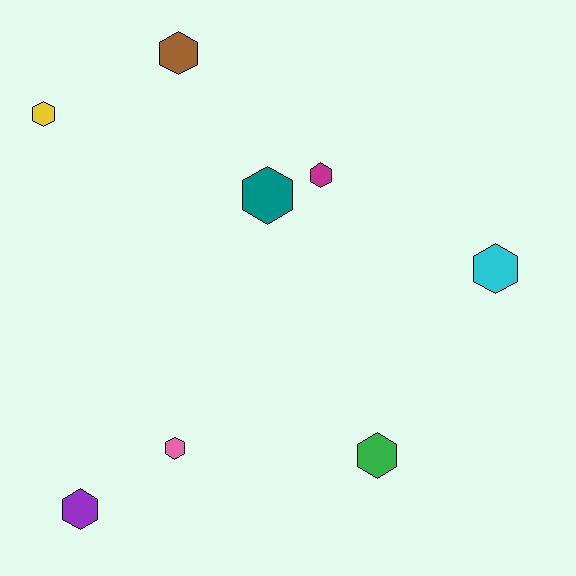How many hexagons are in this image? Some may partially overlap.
There are 8 hexagons.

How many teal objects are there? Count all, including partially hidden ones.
There is 1 teal object.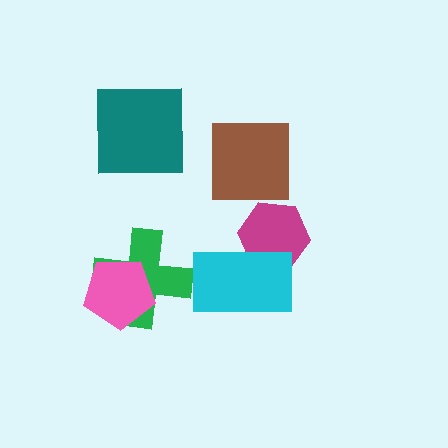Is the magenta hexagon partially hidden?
Yes, it is partially covered by another shape.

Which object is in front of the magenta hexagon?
The cyan rectangle is in front of the magenta hexagon.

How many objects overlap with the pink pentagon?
1 object overlaps with the pink pentagon.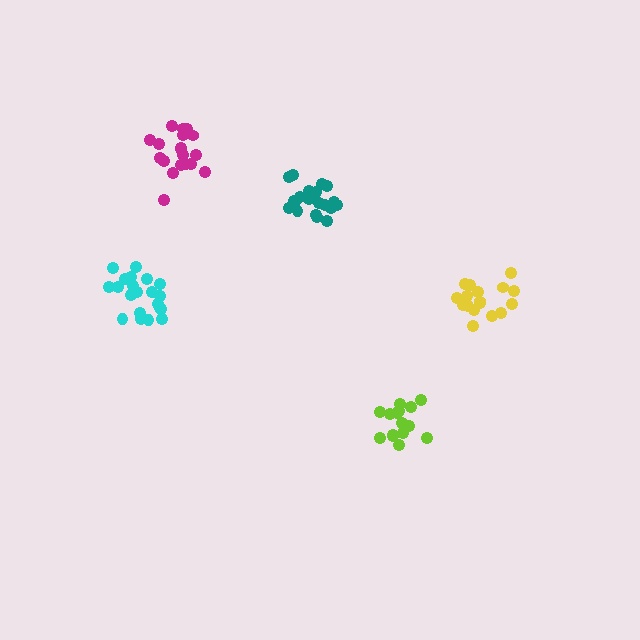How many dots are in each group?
Group 1: 15 dots, Group 2: 20 dots, Group 3: 21 dots, Group 4: 19 dots, Group 5: 17 dots (92 total).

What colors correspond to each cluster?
The clusters are colored: lime, teal, cyan, magenta, yellow.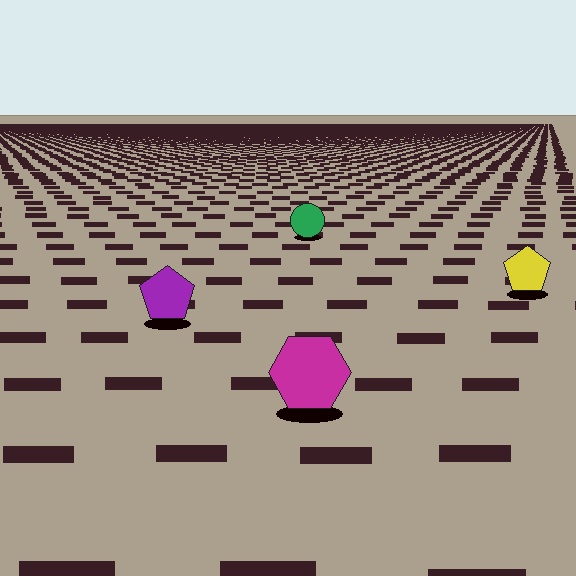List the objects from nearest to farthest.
From nearest to farthest: the magenta hexagon, the purple pentagon, the yellow pentagon, the green circle.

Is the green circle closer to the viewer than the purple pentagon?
No. The purple pentagon is closer — you can tell from the texture gradient: the ground texture is coarser near it.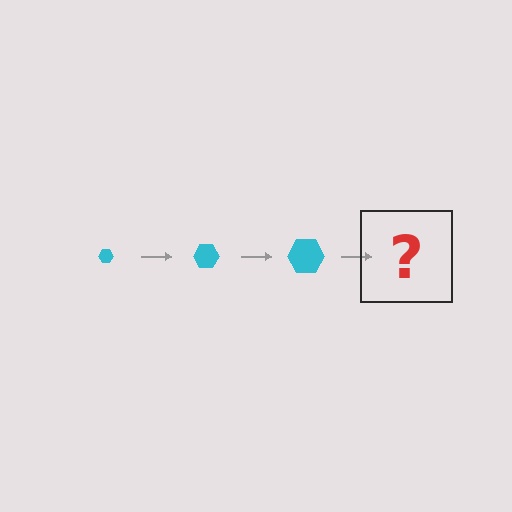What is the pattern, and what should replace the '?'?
The pattern is that the hexagon gets progressively larger each step. The '?' should be a cyan hexagon, larger than the previous one.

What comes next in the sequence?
The next element should be a cyan hexagon, larger than the previous one.